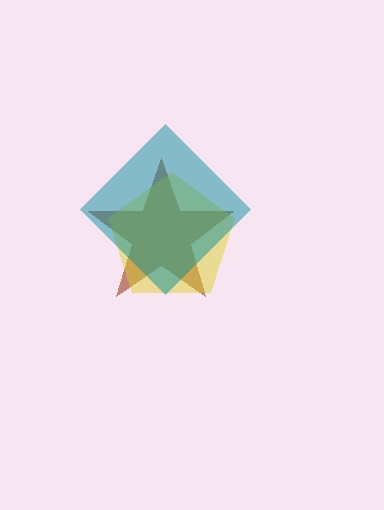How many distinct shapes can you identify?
There are 3 distinct shapes: a brown star, a yellow pentagon, a teal diamond.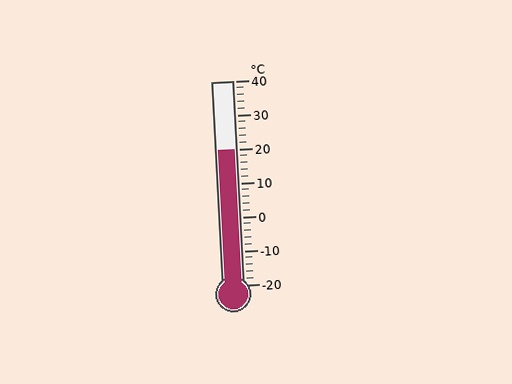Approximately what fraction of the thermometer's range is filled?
The thermometer is filled to approximately 65% of its range.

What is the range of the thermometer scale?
The thermometer scale ranges from -20°C to 40°C.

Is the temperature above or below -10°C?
The temperature is above -10°C.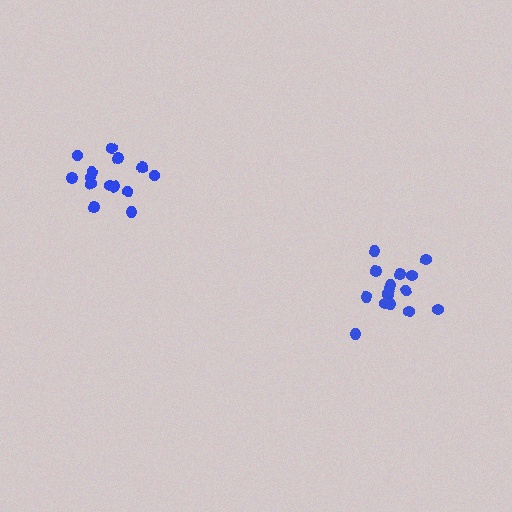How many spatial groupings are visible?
There are 2 spatial groupings.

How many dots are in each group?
Group 1: 15 dots, Group 2: 14 dots (29 total).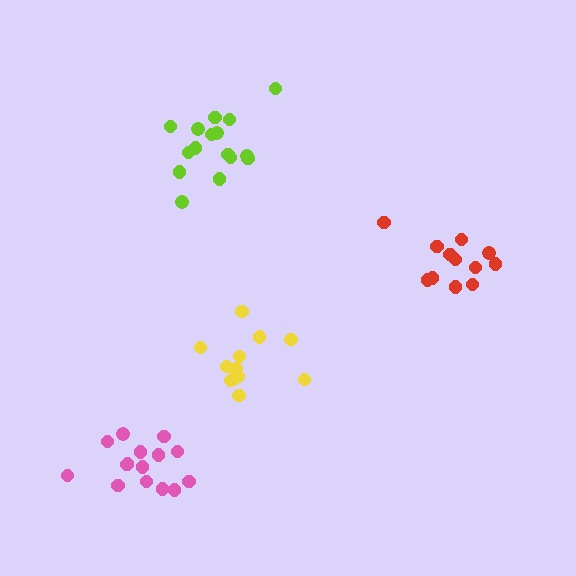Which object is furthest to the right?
The red cluster is rightmost.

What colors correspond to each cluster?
The clusters are colored: pink, yellow, red, lime.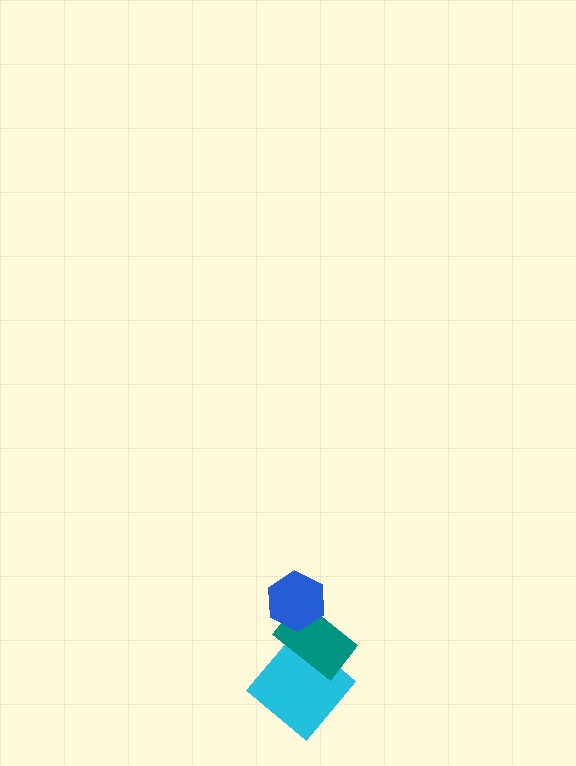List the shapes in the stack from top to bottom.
From top to bottom: the blue hexagon, the teal rectangle, the cyan diamond.